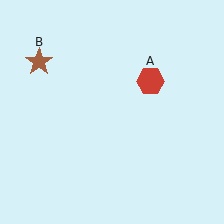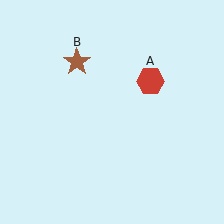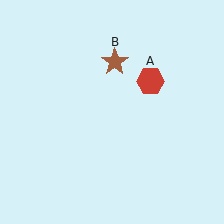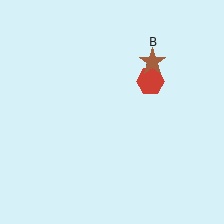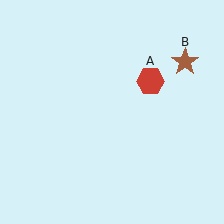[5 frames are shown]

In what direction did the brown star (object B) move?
The brown star (object B) moved right.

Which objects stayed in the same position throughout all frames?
Red hexagon (object A) remained stationary.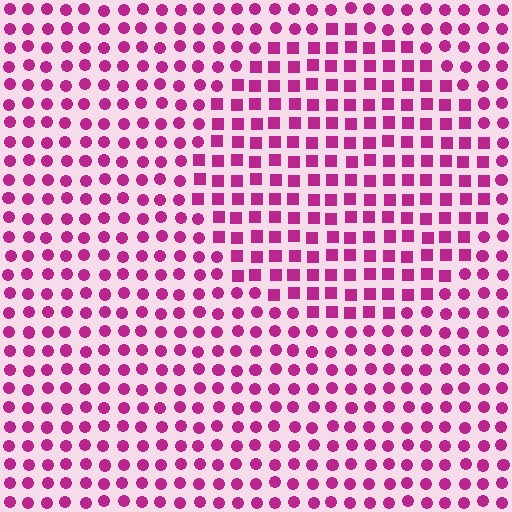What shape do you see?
I see a circle.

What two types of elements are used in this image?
The image uses squares inside the circle region and circles outside it.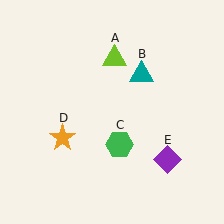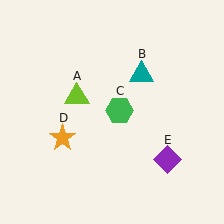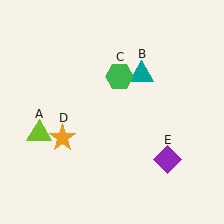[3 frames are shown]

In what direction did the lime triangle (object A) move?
The lime triangle (object A) moved down and to the left.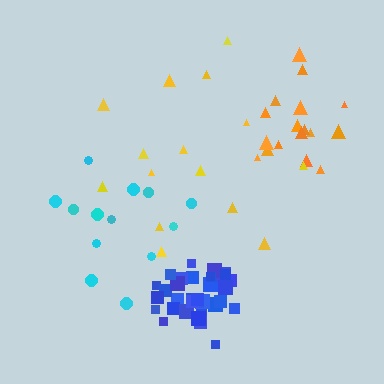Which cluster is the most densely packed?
Blue.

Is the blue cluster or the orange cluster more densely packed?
Blue.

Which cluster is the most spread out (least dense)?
Yellow.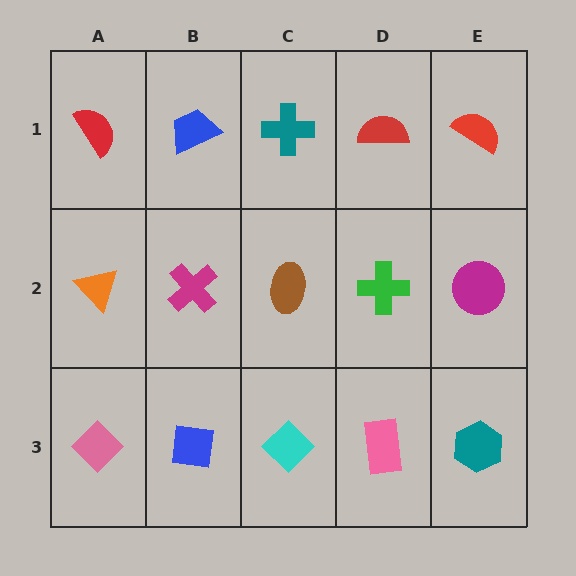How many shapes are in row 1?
5 shapes.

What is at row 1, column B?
A blue trapezoid.